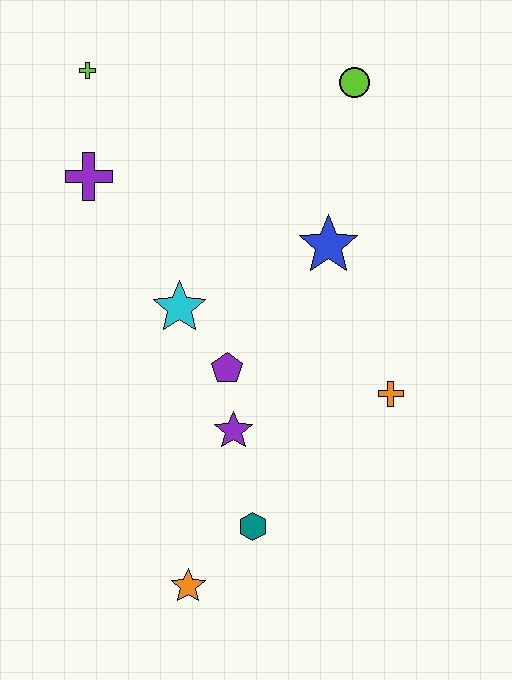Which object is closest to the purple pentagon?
The purple star is closest to the purple pentagon.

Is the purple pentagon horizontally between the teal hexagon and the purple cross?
Yes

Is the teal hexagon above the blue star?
No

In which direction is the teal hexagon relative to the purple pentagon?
The teal hexagon is below the purple pentagon.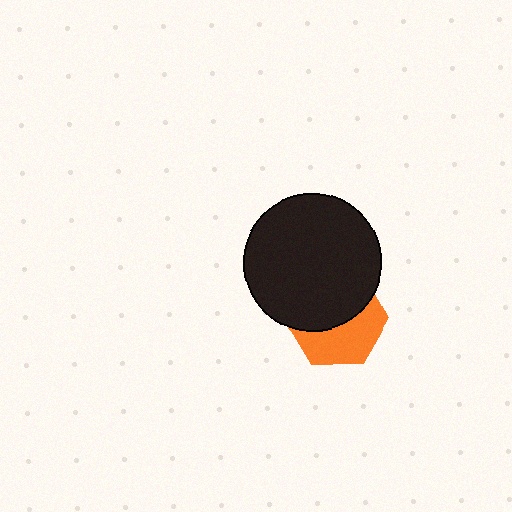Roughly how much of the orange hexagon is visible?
About half of it is visible (roughly 47%).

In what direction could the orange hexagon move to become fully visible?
The orange hexagon could move down. That would shift it out from behind the black circle entirely.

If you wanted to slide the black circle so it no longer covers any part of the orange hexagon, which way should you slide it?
Slide it up — that is the most direct way to separate the two shapes.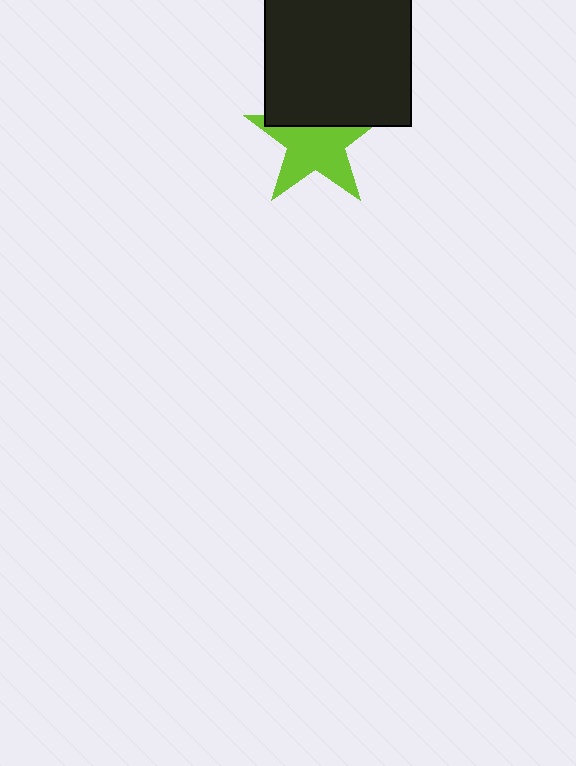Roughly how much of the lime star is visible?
Most of it is visible (roughly 65%).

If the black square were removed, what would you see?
You would see the complete lime star.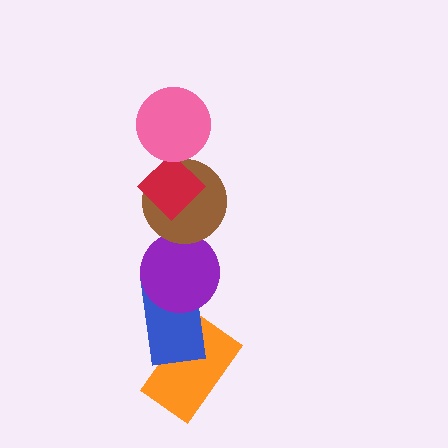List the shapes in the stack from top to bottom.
From top to bottom: the pink circle, the red diamond, the brown circle, the purple circle, the blue rectangle, the orange rectangle.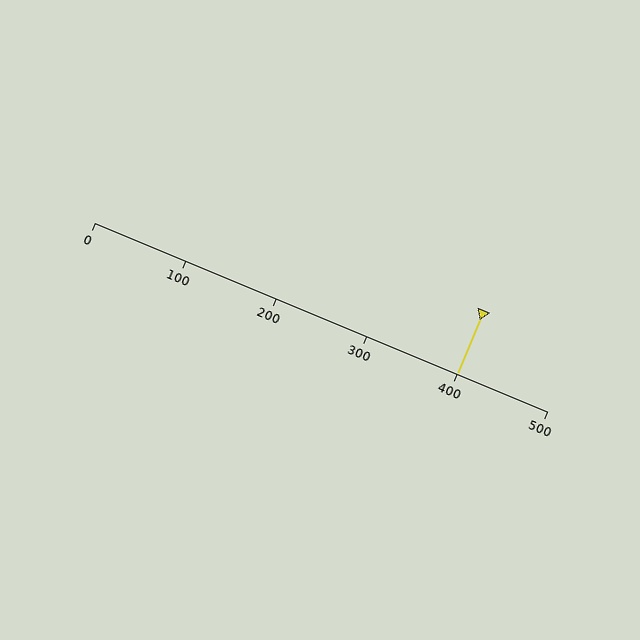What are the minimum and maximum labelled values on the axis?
The axis runs from 0 to 500.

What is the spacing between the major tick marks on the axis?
The major ticks are spaced 100 apart.